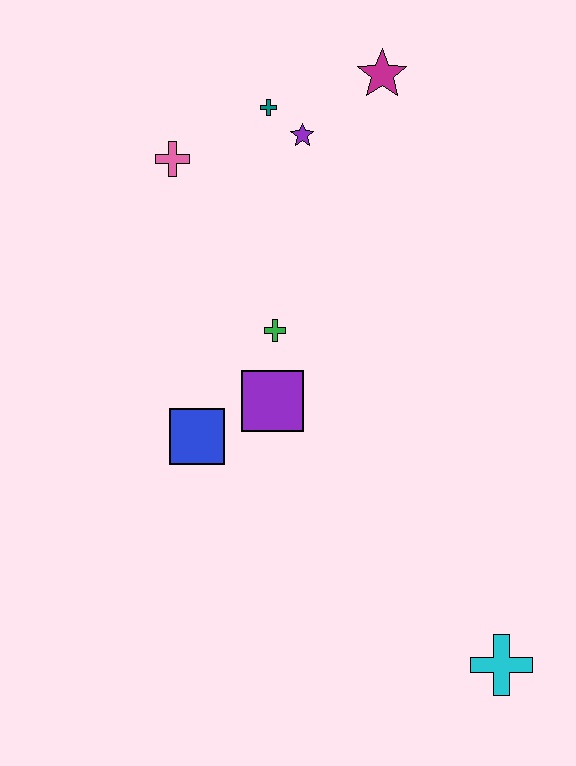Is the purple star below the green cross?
No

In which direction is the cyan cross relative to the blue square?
The cyan cross is to the right of the blue square.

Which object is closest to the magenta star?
The purple star is closest to the magenta star.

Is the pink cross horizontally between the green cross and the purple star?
No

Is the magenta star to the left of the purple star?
No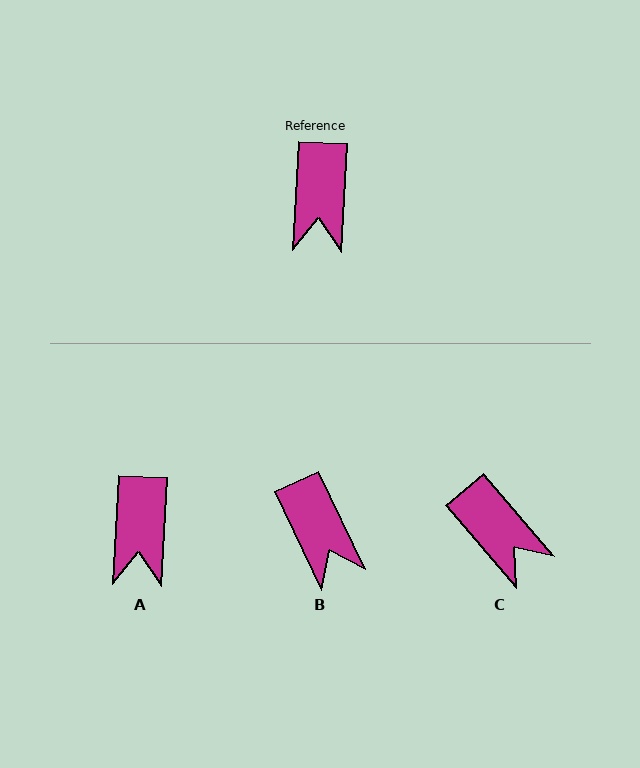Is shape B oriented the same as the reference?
No, it is off by about 28 degrees.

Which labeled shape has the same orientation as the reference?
A.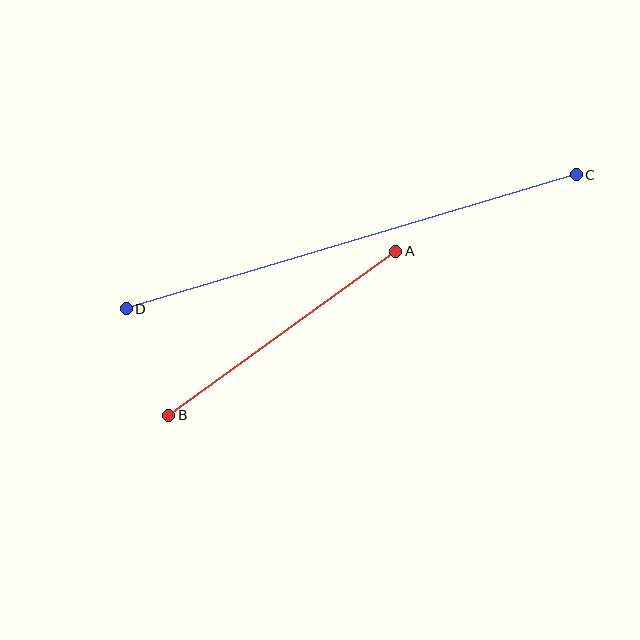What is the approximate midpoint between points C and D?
The midpoint is at approximately (351, 242) pixels.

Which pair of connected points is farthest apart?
Points C and D are farthest apart.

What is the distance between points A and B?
The distance is approximately 280 pixels.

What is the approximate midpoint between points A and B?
The midpoint is at approximately (282, 333) pixels.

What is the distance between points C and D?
The distance is approximately 470 pixels.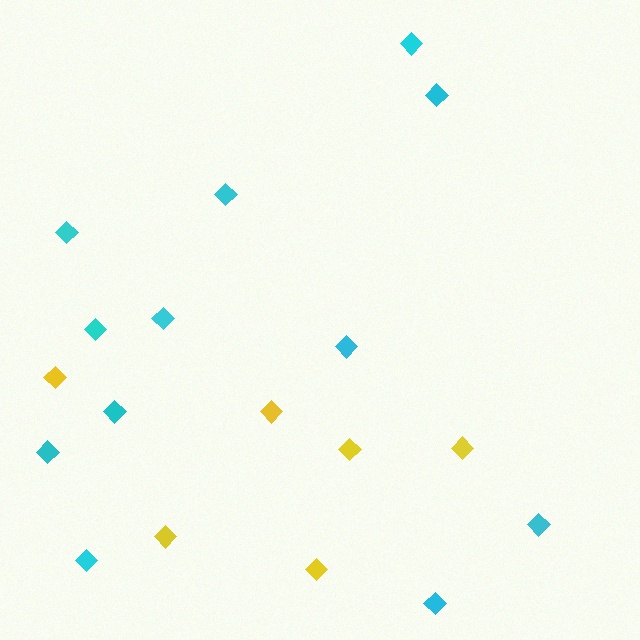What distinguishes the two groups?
There are 2 groups: one group of cyan diamonds (12) and one group of yellow diamonds (6).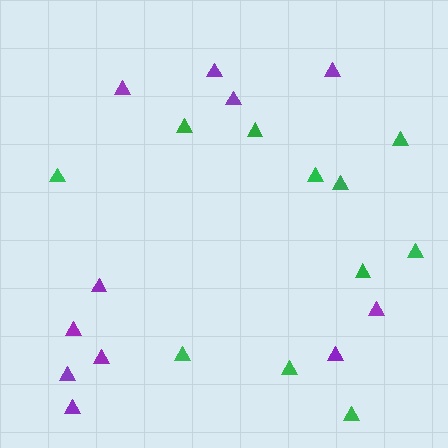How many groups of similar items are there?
There are 2 groups: one group of green triangles (11) and one group of purple triangles (11).